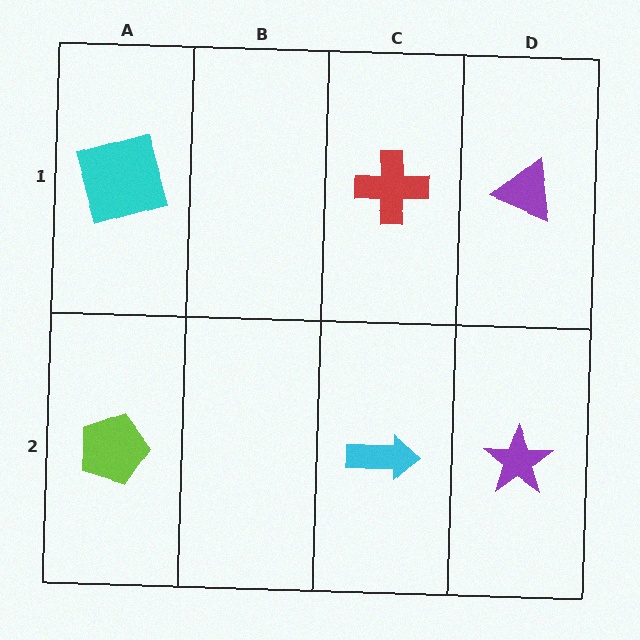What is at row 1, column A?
A cyan square.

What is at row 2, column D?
A purple star.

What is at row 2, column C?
A cyan arrow.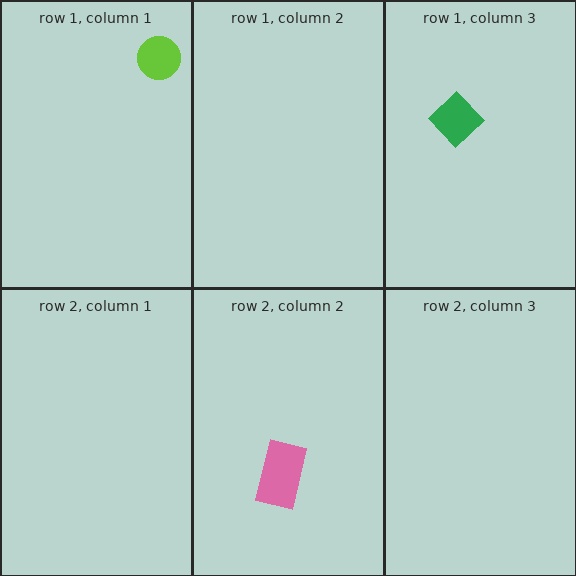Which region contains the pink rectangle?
The row 2, column 2 region.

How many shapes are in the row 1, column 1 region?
1.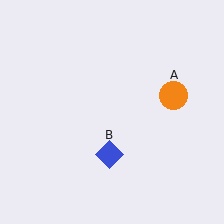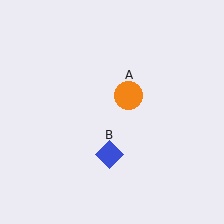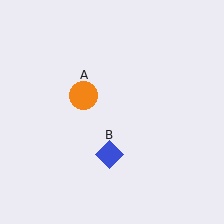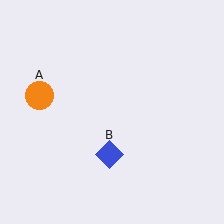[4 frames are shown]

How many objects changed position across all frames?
1 object changed position: orange circle (object A).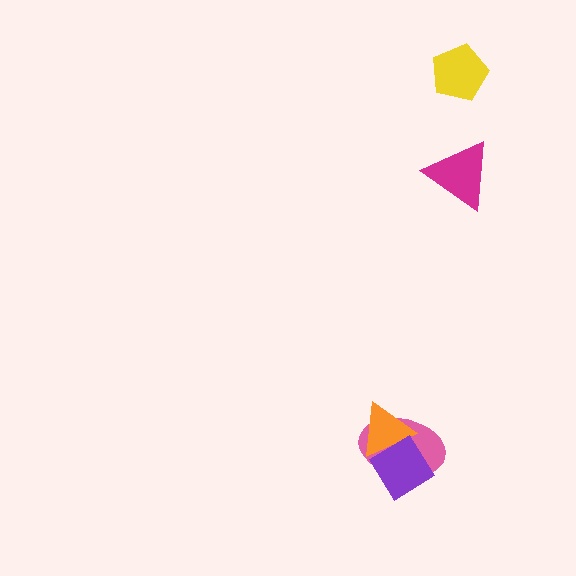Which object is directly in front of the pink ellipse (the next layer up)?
The orange triangle is directly in front of the pink ellipse.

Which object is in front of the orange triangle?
The purple diamond is in front of the orange triangle.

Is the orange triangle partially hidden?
Yes, it is partially covered by another shape.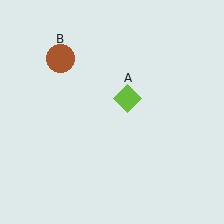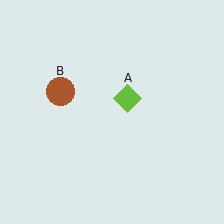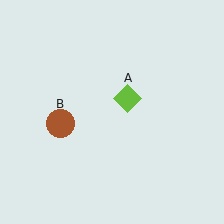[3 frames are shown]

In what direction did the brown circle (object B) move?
The brown circle (object B) moved down.